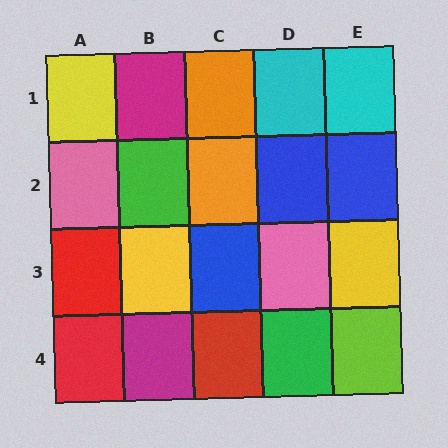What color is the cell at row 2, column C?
Orange.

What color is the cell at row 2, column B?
Green.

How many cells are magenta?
2 cells are magenta.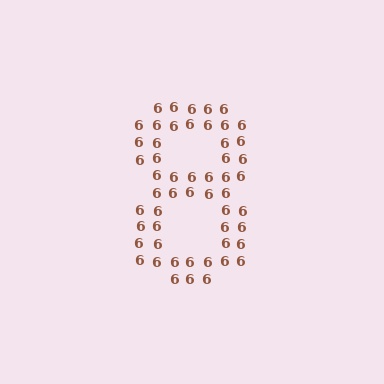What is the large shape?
The large shape is the digit 8.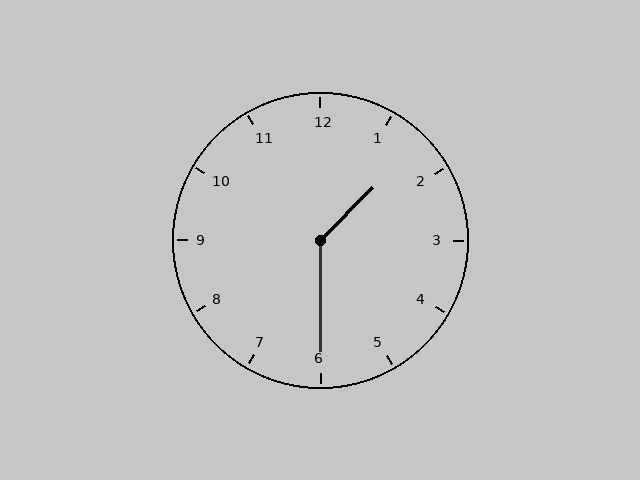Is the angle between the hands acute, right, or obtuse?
It is obtuse.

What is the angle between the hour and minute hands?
Approximately 135 degrees.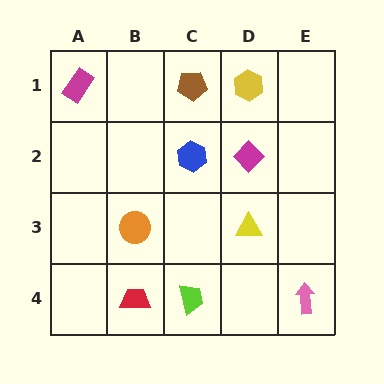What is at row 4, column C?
A lime trapezoid.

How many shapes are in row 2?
2 shapes.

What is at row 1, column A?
A magenta rectangle.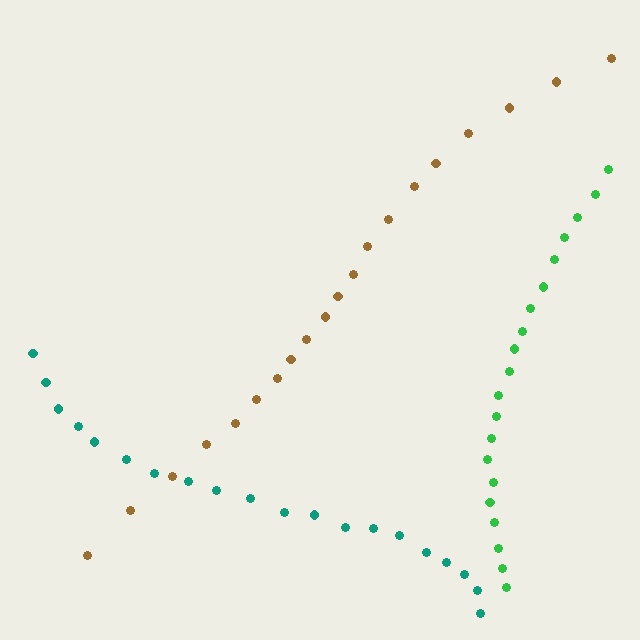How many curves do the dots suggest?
There are 3 distinct paths.